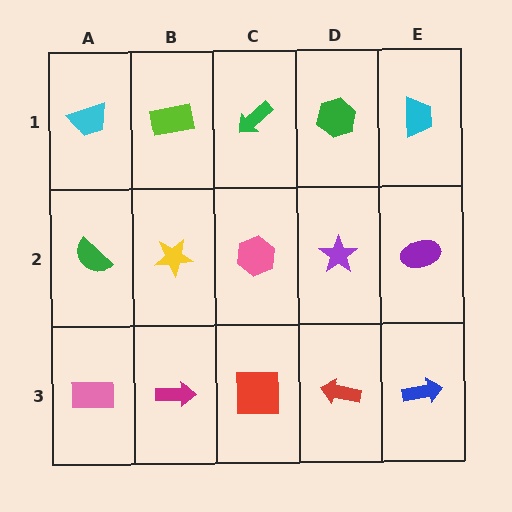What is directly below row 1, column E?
A purple ellipse.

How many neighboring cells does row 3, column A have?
2.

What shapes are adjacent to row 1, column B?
A yellow star (row 2, column B), a cyan trapezoid (row 1, column A), a green arrow (row 1, column C).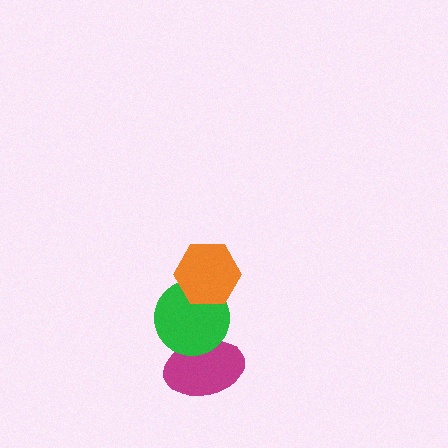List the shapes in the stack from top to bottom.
From top to bottom: the orange hexagon, the green circle, the magenta ellipse.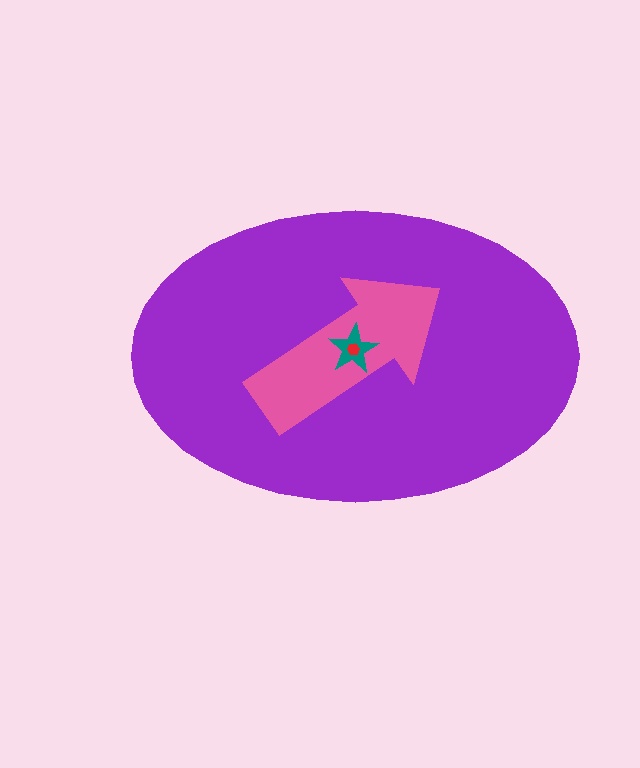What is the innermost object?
The red hexagon.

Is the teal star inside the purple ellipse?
Yes.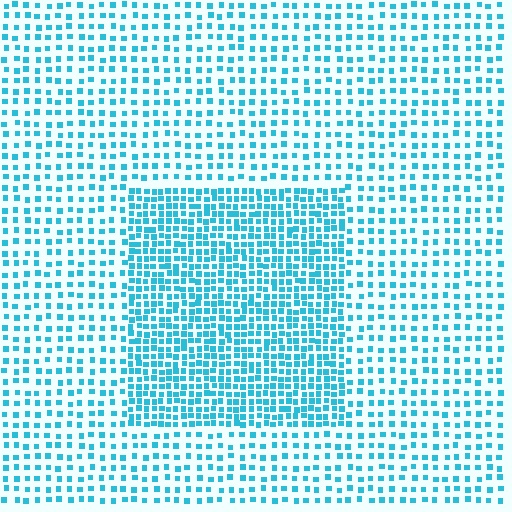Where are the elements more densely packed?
The elements are more densely packed inside the rectangle boundary.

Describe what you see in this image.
The image contains small cyan elements arranged at two different densities. A rectangle-shaped region is visible where the elements are more densely packed than the surrounding area.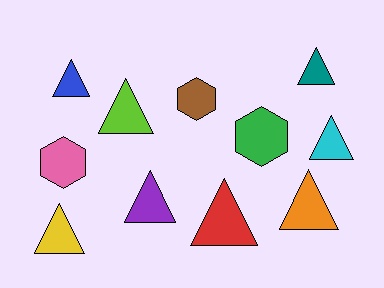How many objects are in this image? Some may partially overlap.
There are 11 objects.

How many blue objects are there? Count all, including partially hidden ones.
There is 1 blue object.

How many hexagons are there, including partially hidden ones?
There are 3 hexagons.